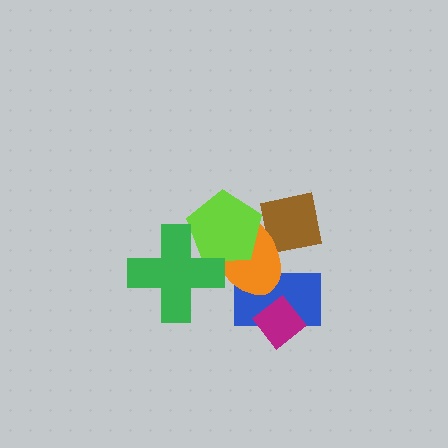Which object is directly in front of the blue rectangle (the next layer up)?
The orange ellipse is directly in front of the blue rectangle.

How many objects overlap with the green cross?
2 objects overlap with the green cross.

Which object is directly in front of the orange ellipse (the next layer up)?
The lime pentagon is directly in front of the orange ellipse.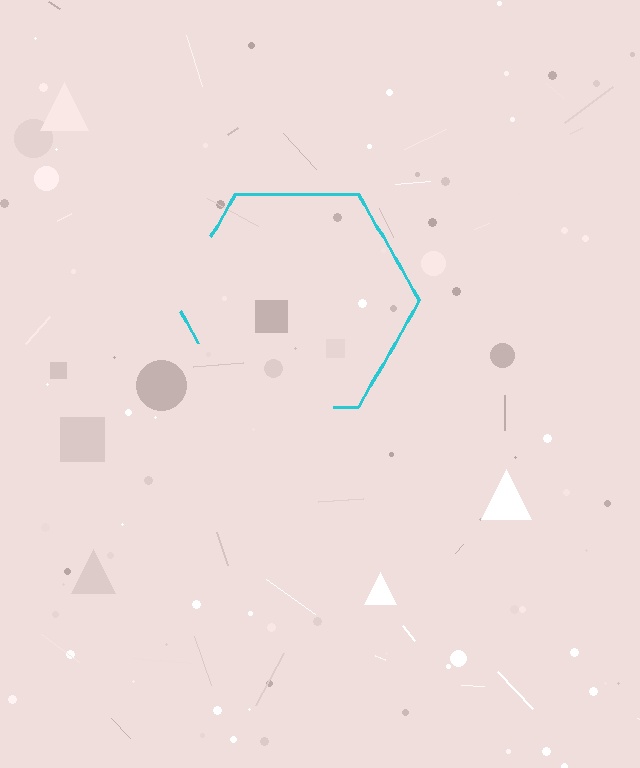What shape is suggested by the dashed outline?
The dashed outline suggests a hexagon.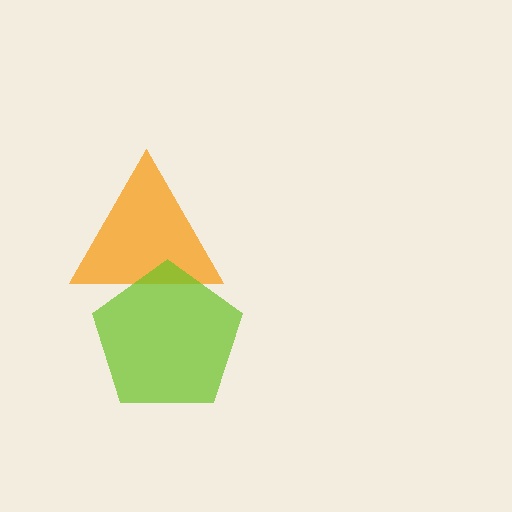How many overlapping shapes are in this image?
There are 2 overlapping shapes in the image.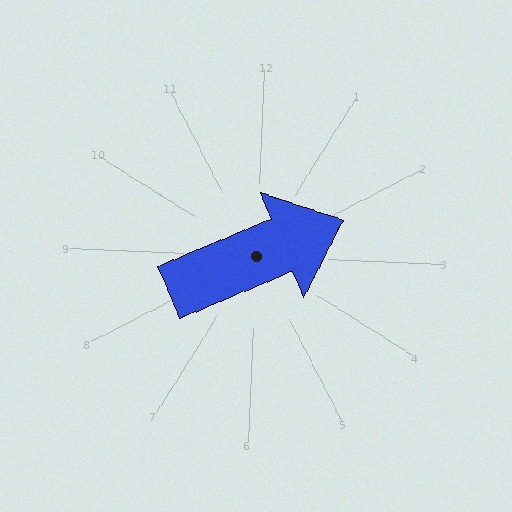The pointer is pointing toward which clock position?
Roughly 2 o'clock.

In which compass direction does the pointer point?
Northeast.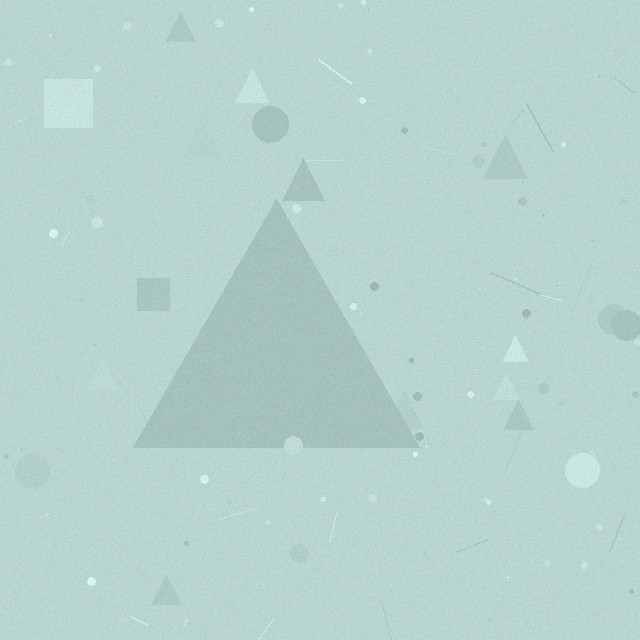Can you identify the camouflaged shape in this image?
The camouflaged shape is a triangle.